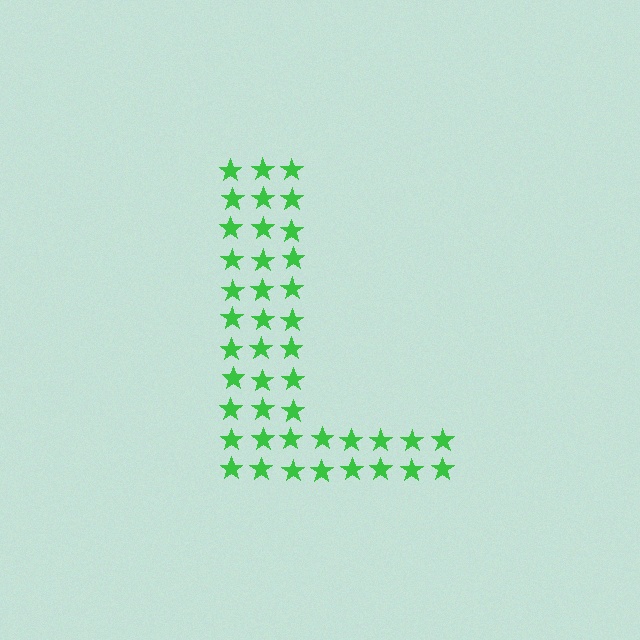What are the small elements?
The small elements are stars.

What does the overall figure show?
The overall figure shows the letter L.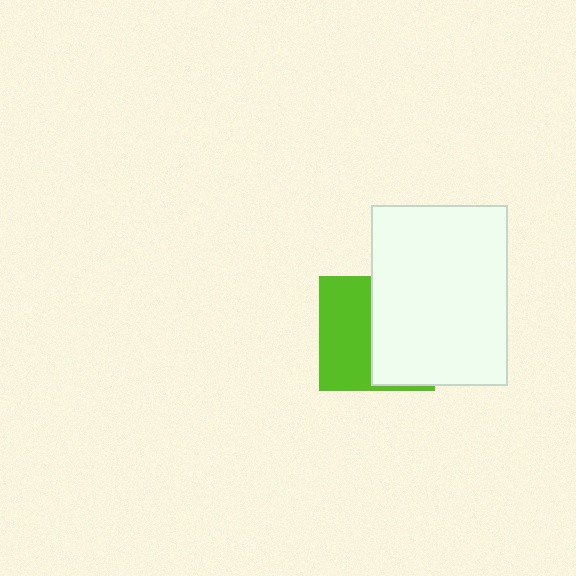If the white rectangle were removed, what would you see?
You would see the complete lime square.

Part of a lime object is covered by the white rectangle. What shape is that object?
It is a square.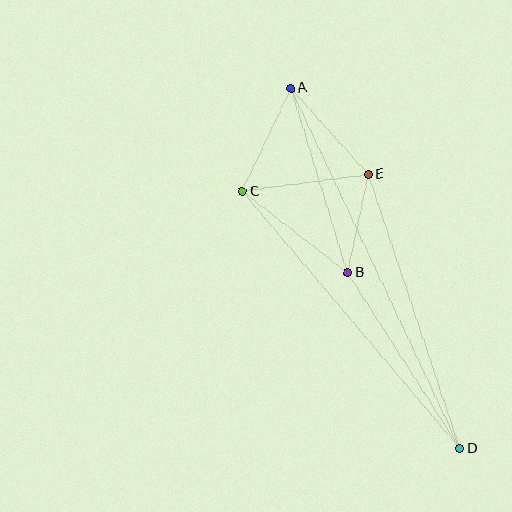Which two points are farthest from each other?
Points A and D are farthest from each other.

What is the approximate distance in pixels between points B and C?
The distance between B and C is approximately 133 pixels.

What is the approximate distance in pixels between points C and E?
The distance between C and E is approximately 127 pixels.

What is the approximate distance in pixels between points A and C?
The distance between A and C is approximately 114 pixels.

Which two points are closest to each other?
Points B and E are closest to each other.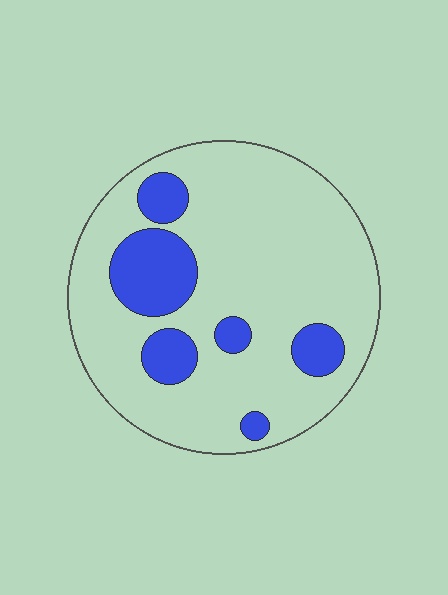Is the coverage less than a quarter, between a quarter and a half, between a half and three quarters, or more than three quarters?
Less than a quarter.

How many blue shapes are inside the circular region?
6.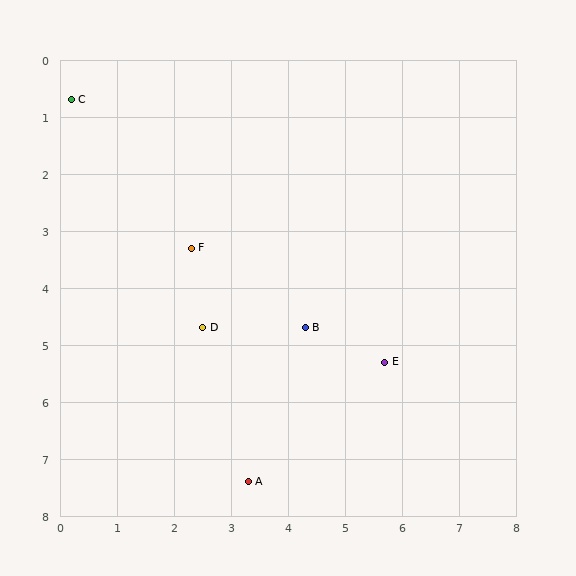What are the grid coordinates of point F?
Point F is at approximately (2.3, 3.3).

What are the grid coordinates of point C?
Point C is at approximately (0.2, 0.7).